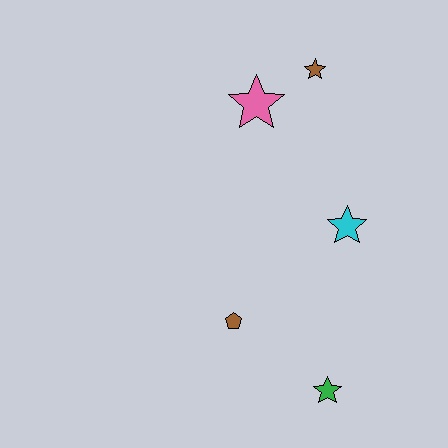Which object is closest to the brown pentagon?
The green star is closest to the brown pentagon.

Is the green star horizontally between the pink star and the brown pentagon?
No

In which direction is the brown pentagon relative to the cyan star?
The brown pentagon is to the left of the cyan star.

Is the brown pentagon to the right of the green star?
No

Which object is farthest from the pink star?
The green star is farthest from the pink star.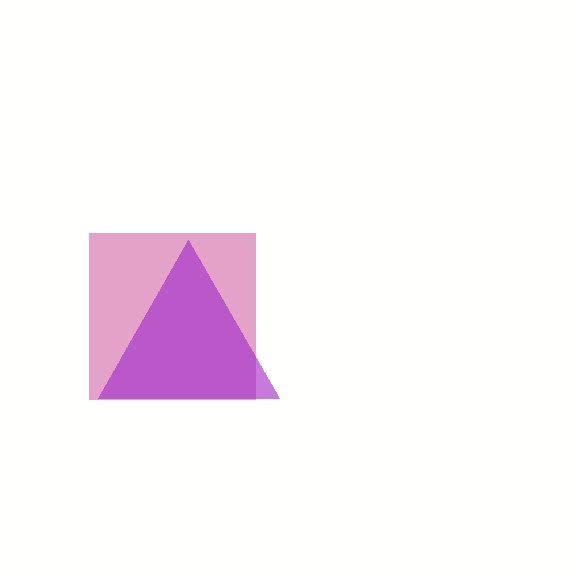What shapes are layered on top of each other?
The layered shapes are: a magenta square, a purple triangle.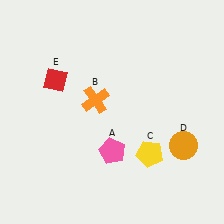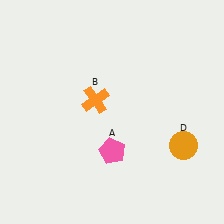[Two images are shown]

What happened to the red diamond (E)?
The red diamond (E) was removed in Image 2. It was in the top-left area of Image 1.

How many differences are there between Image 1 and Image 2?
There are 2 differences between the two images.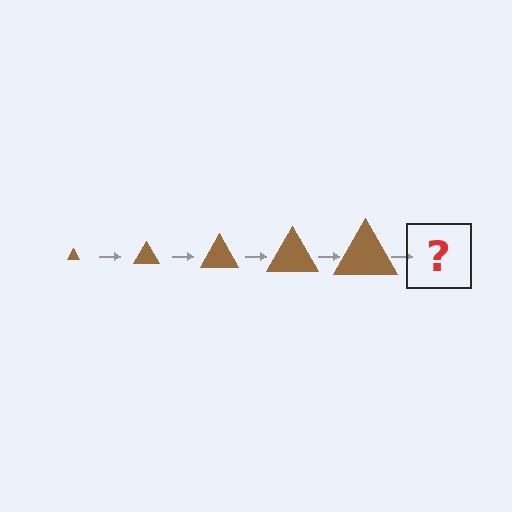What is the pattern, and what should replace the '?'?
The pattern is that the triangle gets progressively larger each step. The '?' should be a brown triangle, larger than the previous one.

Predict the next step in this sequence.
The next step is a brown triangle, larger than the previous one.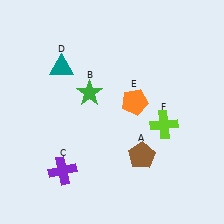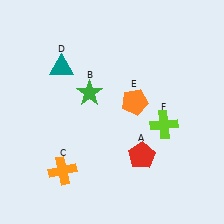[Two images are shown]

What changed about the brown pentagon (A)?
In Image 1, A is brown. In Image 2, it changed to red.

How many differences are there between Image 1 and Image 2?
There are 2 differences between the two images.